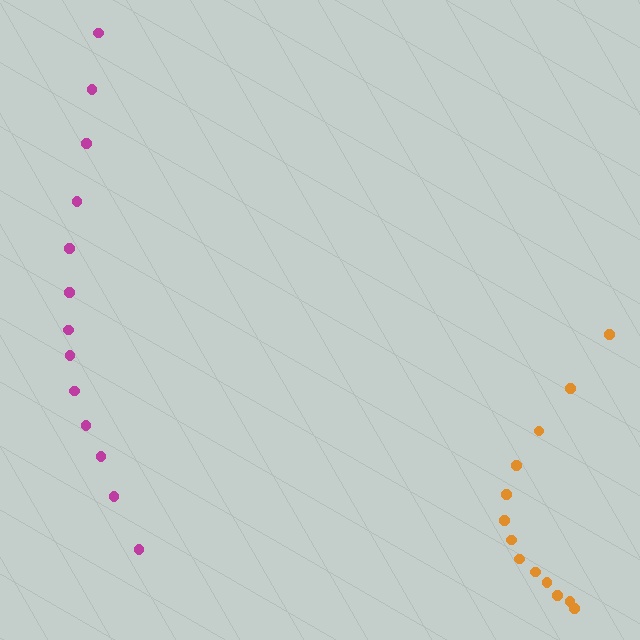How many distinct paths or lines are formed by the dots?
There are 2 distinct paths.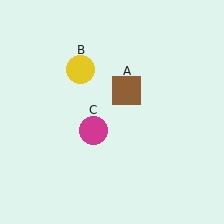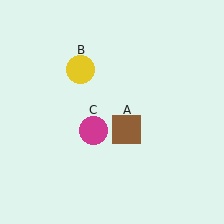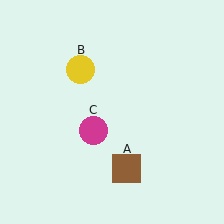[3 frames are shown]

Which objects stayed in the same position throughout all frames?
Yellow circle (object B) and magenta circle (object C) remained stationary.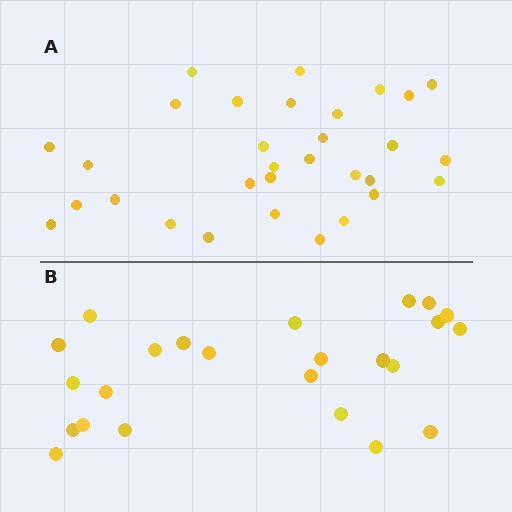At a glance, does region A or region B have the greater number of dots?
Region A (the top region) has more dots.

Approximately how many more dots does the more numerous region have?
Region A has roughly 8 or so more dots than region B.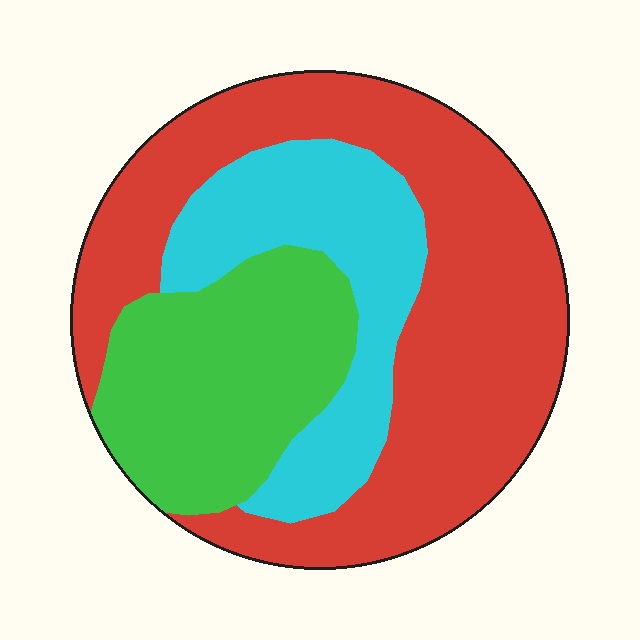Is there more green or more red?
Red.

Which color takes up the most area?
Red, at roughly 50%.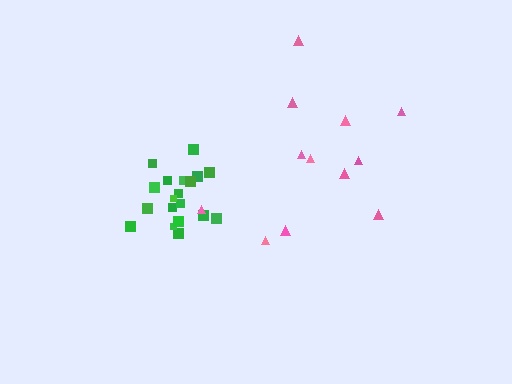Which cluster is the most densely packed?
Green.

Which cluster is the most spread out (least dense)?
Pink.